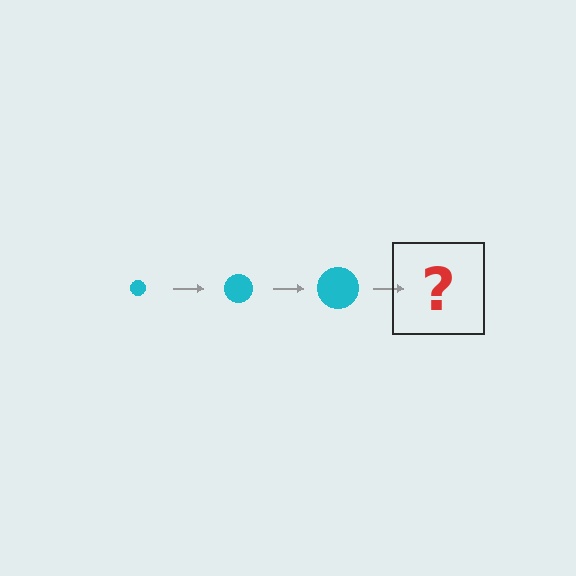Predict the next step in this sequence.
The next step is a cyan circle, larger than the previous one.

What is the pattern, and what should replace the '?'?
The pattern is that the circle gets progressively larger each step. The '?' should be a cyan circle, larger than the previous one.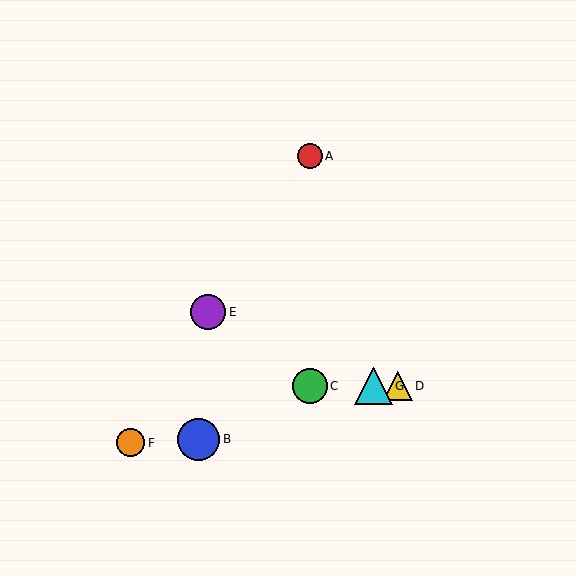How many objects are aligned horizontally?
3 objects (C, D, G) are aligned horizontally.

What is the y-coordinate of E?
Object E is at y≈312.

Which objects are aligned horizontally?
Objects C, D, G are aligned horizontally.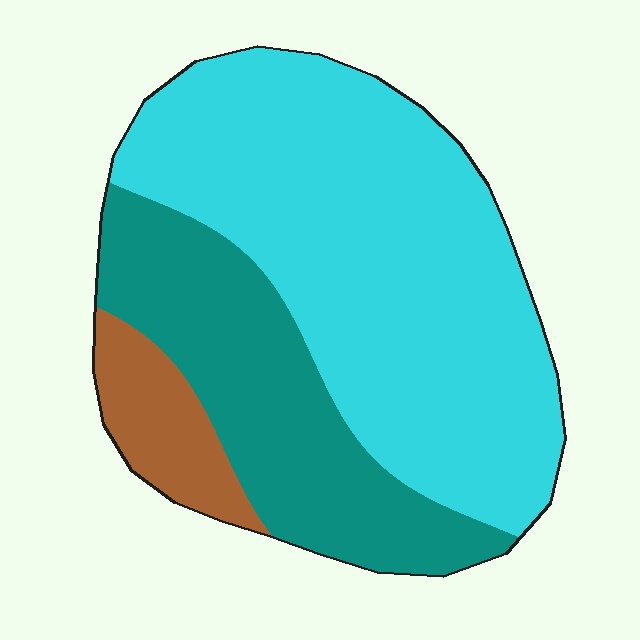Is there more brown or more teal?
Teal.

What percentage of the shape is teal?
Teal takes up about one third (1/3) of the shape.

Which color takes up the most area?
Cyan, at roughly 60%.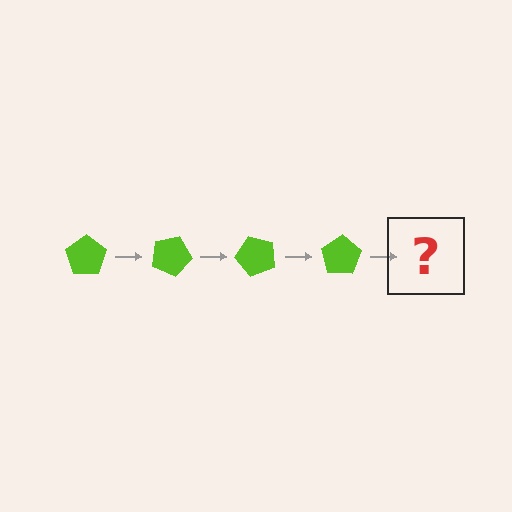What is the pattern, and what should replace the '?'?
The pattern is that the pentagon rotates 25 degrees each step. The '?' should be a lime pentagon rotated 100 degrees.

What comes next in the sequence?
The next element should be a lime pentagon rotated 100 degrees.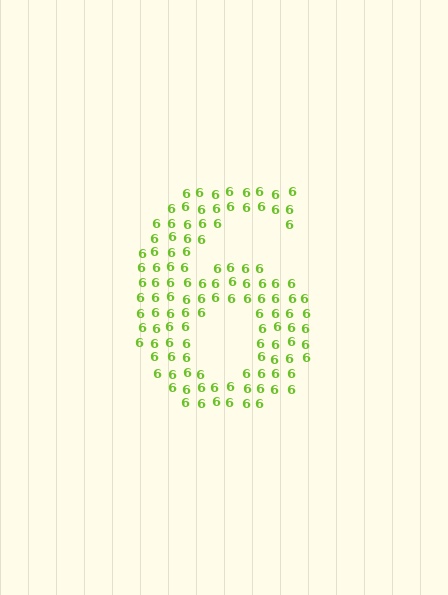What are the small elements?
The small elements are digit 6's.